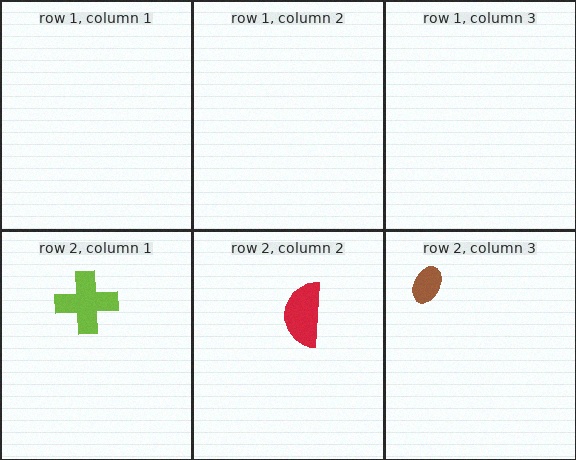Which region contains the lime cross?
The row 2, column 1 region.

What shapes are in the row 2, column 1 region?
The lime cross.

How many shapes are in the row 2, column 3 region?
1.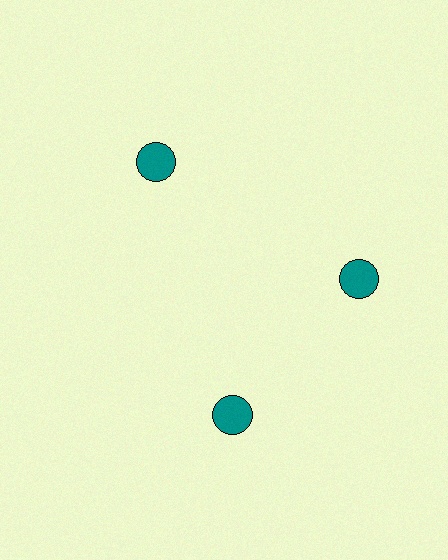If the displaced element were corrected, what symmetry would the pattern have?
It would have 3-fold rotational symmetry — the pattern would map onto itself every 120 degrees.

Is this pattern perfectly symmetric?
No. The 3 teal circles are arranged in a ring, but one element near the 7 o'clock position is rotated out of alignment along the ring, breaking the 3-fold rotational symmetry.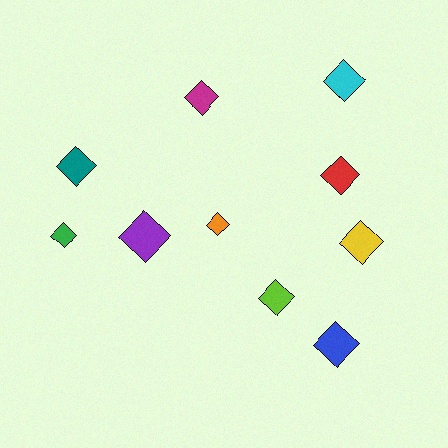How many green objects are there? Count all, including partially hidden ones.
There is 1 green object.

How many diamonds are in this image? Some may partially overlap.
There are 10 diamonds.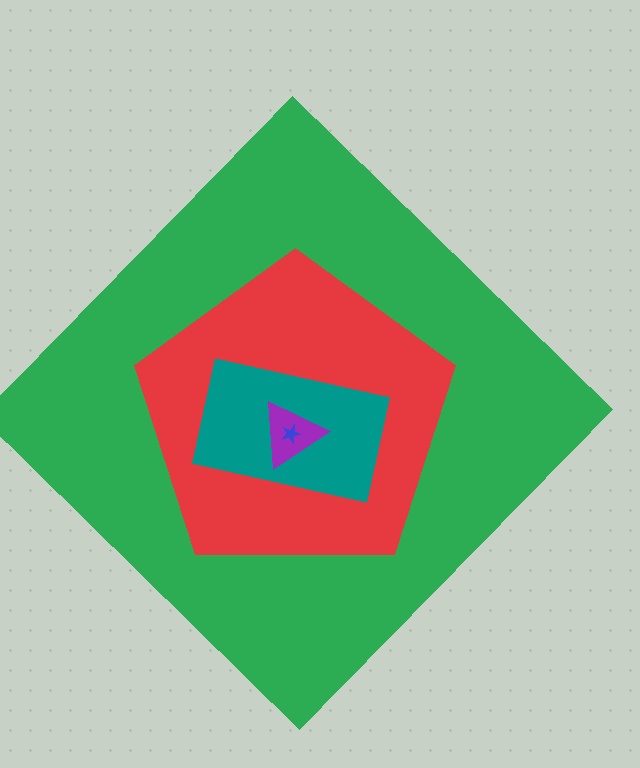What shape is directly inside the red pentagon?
The teal rectangle.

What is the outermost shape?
The green diamond.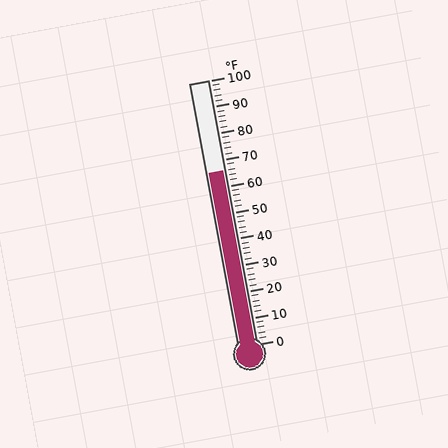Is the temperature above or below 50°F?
The temperature is above 50°F.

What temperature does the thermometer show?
The thermometer shows approximately 66°F.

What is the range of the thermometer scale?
The thermometer scale ranges from 0°F to 100°F.